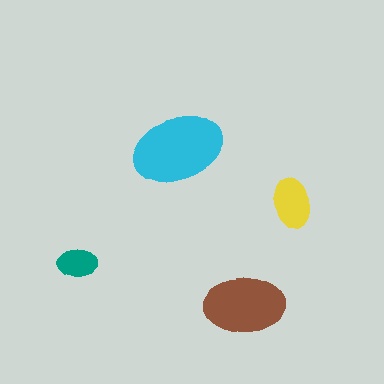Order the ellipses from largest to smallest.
the cyan one, the brown one, the yellow one, the teal one.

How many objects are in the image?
There are 4 objects in the image.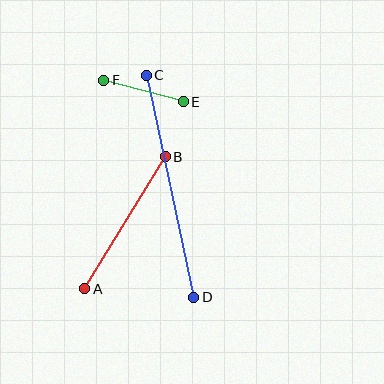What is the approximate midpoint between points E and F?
The midpoint is at approximately (144, 91) pixels.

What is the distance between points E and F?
The distance is approximately 83 pixels.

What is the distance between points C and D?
The distance is approximately 227 pixels.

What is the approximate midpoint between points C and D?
The midpoint is at approximately (170, 186) pixels.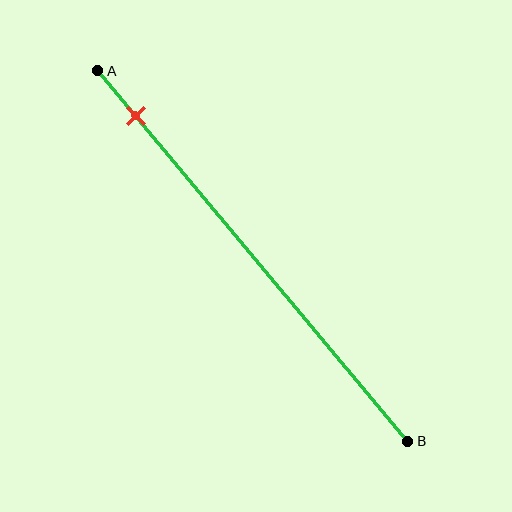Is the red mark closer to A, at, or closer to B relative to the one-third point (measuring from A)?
The red mark is closer to point A than the one-third point of segment AB.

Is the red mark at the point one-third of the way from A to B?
No, the mark is at about 10% from A, not at the 33% one-third point.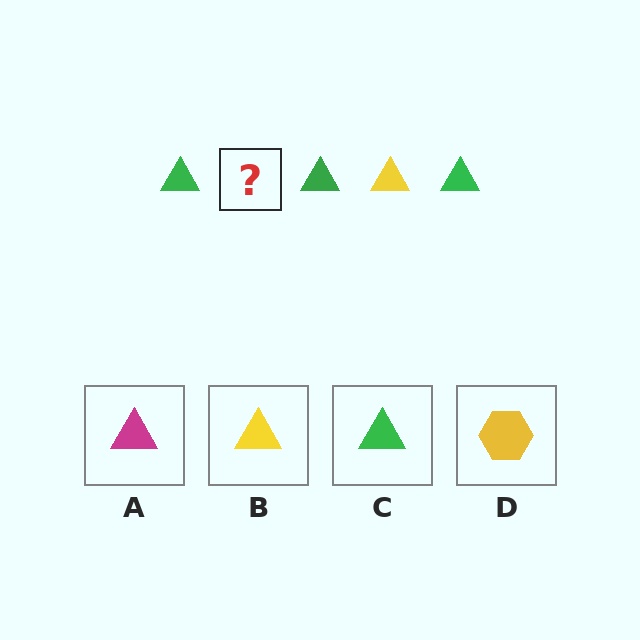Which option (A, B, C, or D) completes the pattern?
B.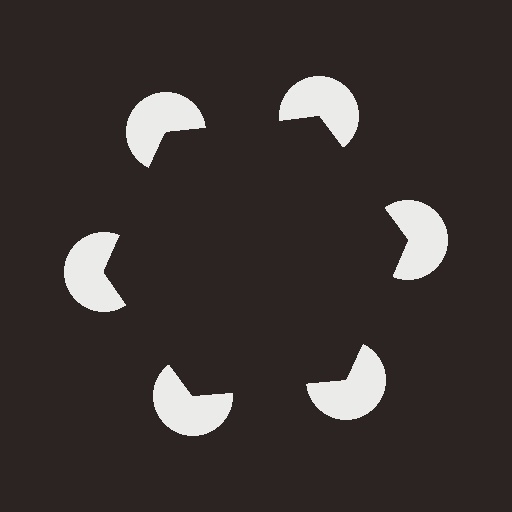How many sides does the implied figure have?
6 sides.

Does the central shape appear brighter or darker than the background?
It typically appears slightly darker than the background, even though no actual brightness change is drawn.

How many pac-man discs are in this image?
There are 6 — one at each vertex of the illusory hexagon.